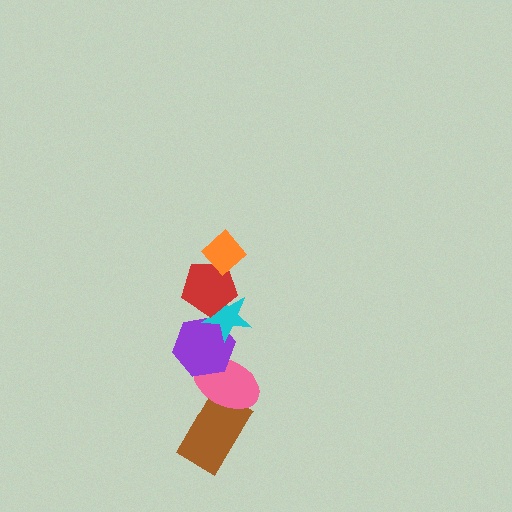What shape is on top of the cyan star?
The red pentagon is on top of the cyan star.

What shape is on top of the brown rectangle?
The pink ellipse is on top of the brown rectangle.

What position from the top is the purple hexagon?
The purple hexagon is 4th from the top.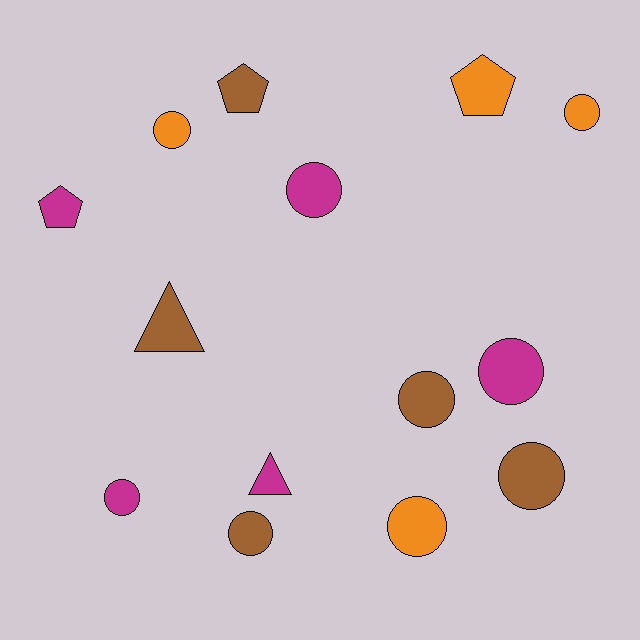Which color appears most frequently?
Magenta, with 5 objects.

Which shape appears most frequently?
Circle, with 9 objects.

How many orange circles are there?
There are 3 orange circles.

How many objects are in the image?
There are 14 objects.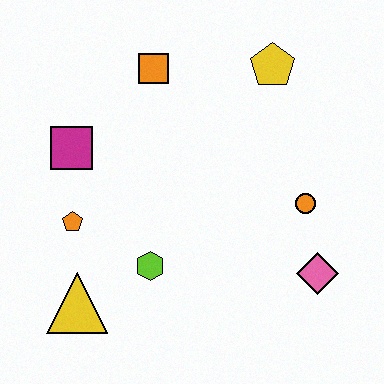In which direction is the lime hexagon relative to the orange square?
The lime hexagon is below the orange square.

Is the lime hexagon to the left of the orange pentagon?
No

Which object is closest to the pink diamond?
The orange circle is closest to the pink diamond.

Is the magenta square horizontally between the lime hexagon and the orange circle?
No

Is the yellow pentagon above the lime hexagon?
Yes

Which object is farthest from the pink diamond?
The magenta square is farthest from the pink diamond.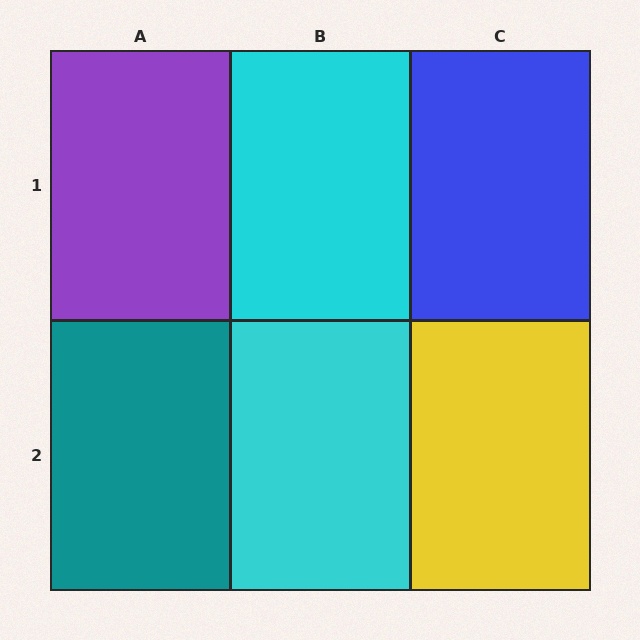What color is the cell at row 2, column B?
Cyan.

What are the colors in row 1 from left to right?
Purple, cyan, blue.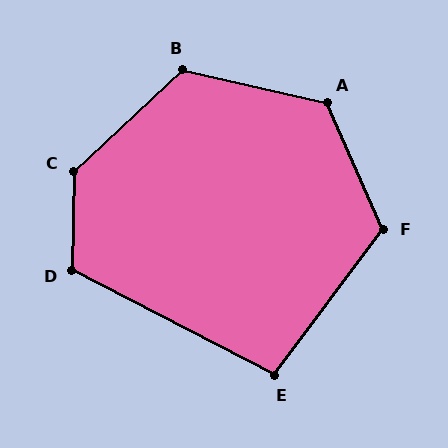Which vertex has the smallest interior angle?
E, at approximately 99 degrees.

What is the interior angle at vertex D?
Approximately 116 degrees (obtuse).